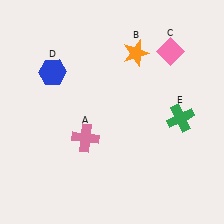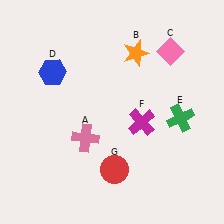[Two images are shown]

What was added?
A magenta cross (F), a red circle (G) were added in Image 2.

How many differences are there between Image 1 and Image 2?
There are 2 differences between the two images.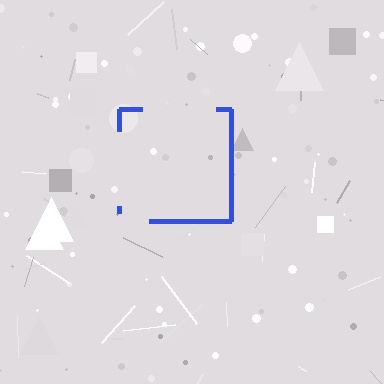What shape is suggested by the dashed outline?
The dashed outline suggests a square.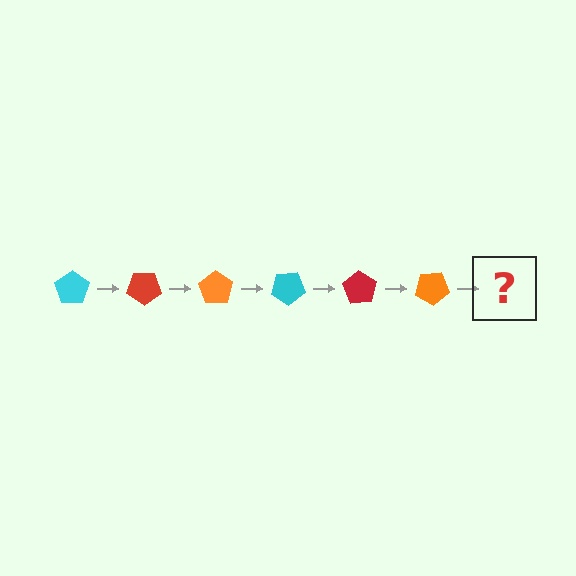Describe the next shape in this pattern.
It should be a cyan pentagon, rotated 210 degrees from the start.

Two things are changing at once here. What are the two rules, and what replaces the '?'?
The two rules are that it rotates 35 degrees each step and the color cycles through cyan, red, and orange. The '?' should be a cyan pentagon, rotated 210 degrees from the start.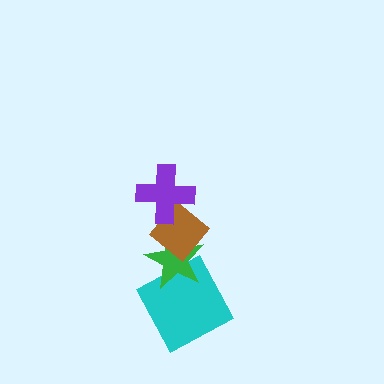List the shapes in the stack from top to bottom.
From top to bottom: the purple cross, the brown diamond, the green star, the cyan square.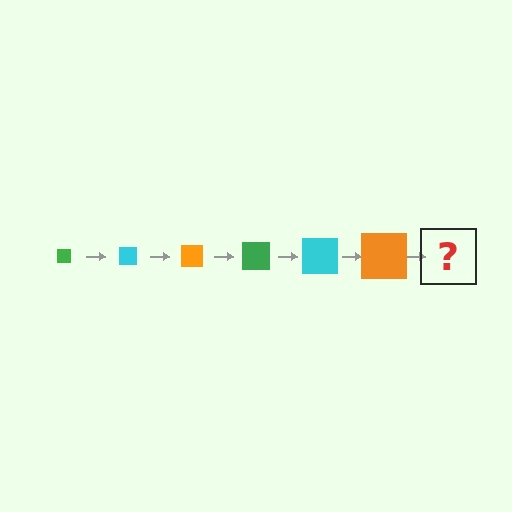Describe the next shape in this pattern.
It should be a green square, larger than the previous one.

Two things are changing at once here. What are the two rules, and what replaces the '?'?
The two rules are that the square grows larger each step and the color cycles through green, cyan, and orange. The '?' should be a green square, larger than the previous one.